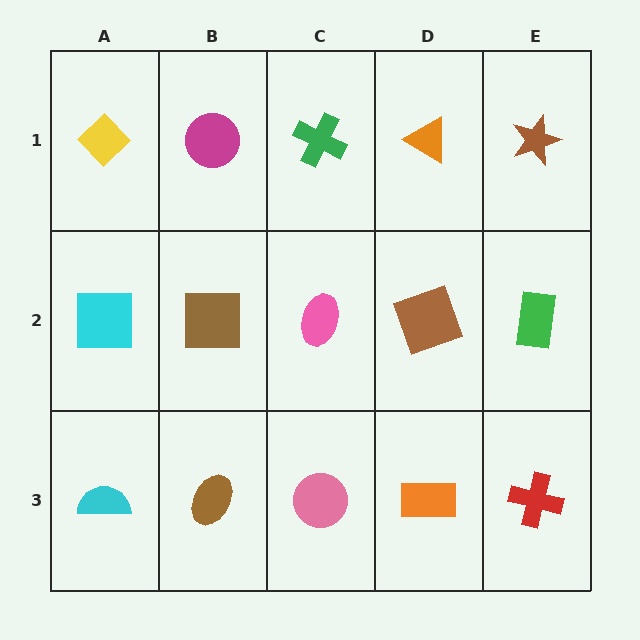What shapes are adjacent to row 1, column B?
A brown square (row 2, column B), a yellow diamond (row 1, column A), a green cross (row 1, column C).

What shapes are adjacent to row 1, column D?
A brown square (row 2, column D), a green cross (row 1, column C), a brown star (row 1, column E).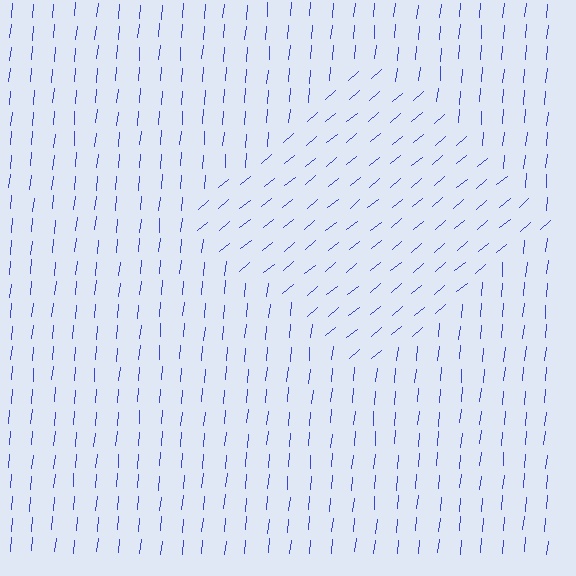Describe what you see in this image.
The image is filled with small blue line segments. A diamond region in the image has lines oriented differently from the surrounding lines, creating a visible texture boundary.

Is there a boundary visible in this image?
Yes, there is a texture boundary formed by a change in line orientation.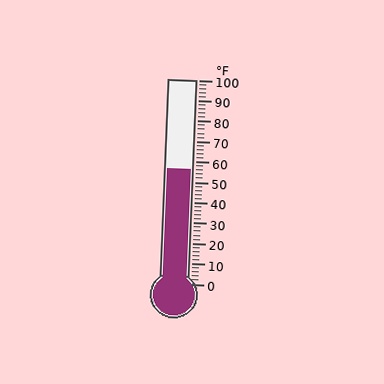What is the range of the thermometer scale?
The thermometer scale ranges from 0°F to 100°F.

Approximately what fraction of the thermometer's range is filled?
The thermometer is filled to approximately 55% of its range.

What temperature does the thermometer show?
The thermometer shows approximately 56°F.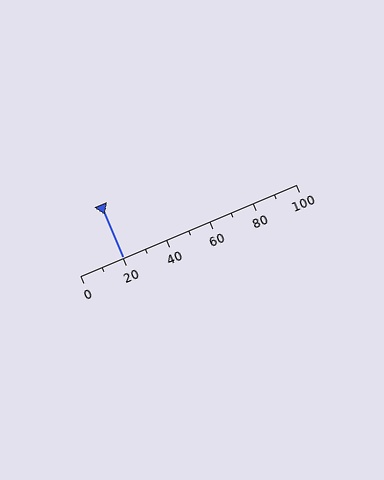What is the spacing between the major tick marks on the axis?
The major ticks are spaced 20 apart.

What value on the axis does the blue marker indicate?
The marker indicates approximately 20.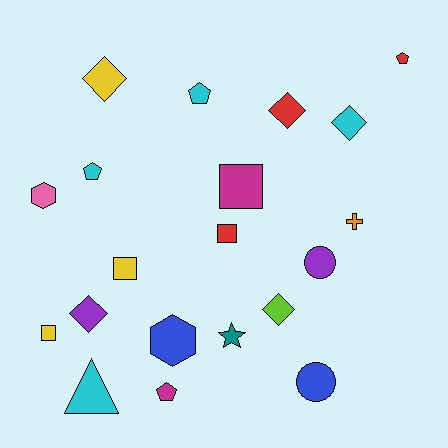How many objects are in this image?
There are 20 objects.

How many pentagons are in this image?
There are 4 pentagons.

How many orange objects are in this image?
There is 1 orange object.